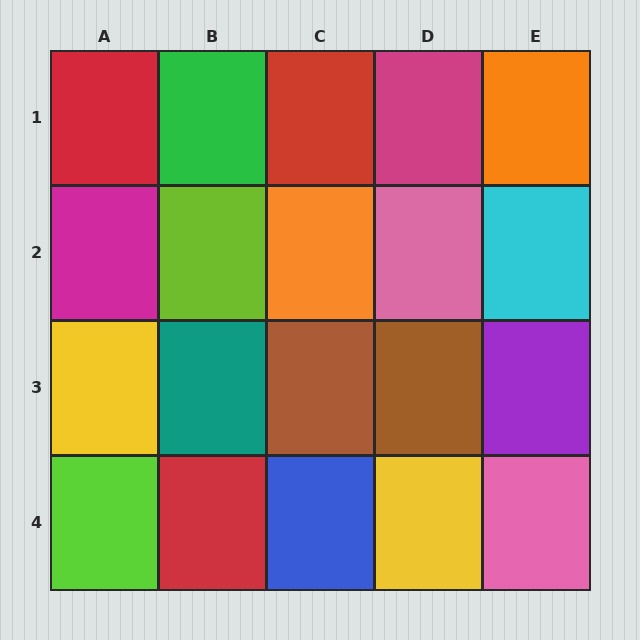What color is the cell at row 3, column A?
Yellow.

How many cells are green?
1 cell is green.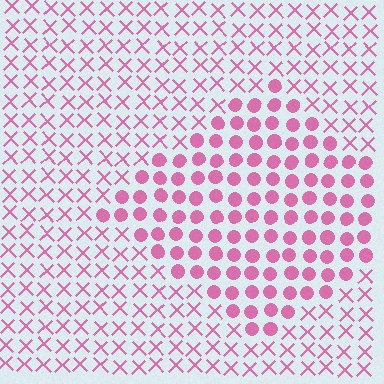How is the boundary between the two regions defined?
The boundary is defined by a change in element shape: circles inside vs. X marks outside. All elements share the same color and spacing.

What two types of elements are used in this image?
The image uses circles inside the diamond region and X marks outside it.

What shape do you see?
I see a diamond.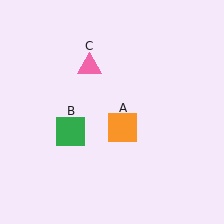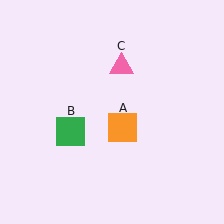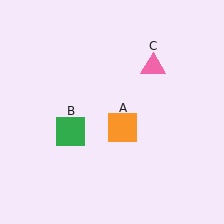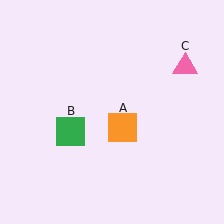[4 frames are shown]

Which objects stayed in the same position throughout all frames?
Orange square (object A) and green square (object B) remained stationary.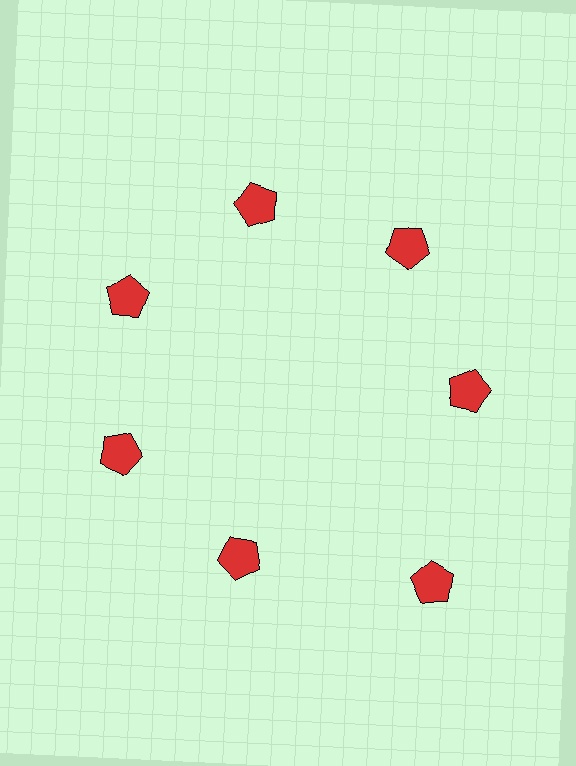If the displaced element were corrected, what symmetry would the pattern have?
It would have 7-fold rotational symmetry — the pattern would map onto itself every 51 degrees.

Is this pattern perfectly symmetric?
No. The 7 red pentagons are arranged in a ring, but one element near the 5 o'clock position is pushed outward from the center, breaking the 7-fold rotational symmetry.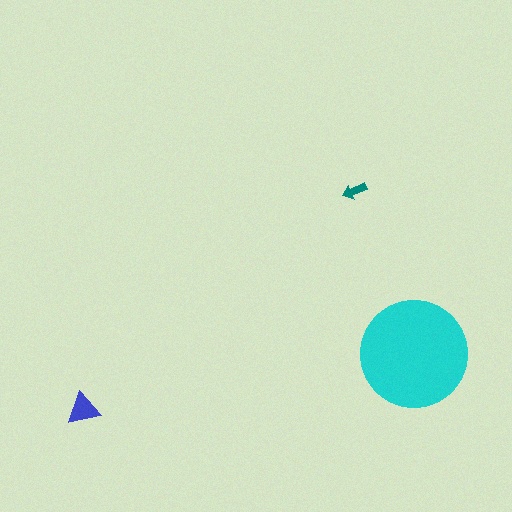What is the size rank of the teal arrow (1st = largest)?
3rd.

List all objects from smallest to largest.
The teal arrow, the blue triangle, the cyan circle.